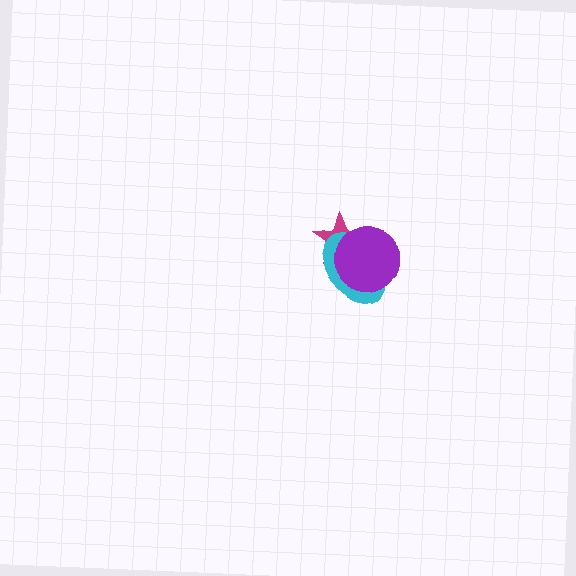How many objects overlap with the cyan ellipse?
2 objects overlap with the cyan ellipse.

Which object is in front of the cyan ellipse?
The purple circle is in front of the cyan ellipse.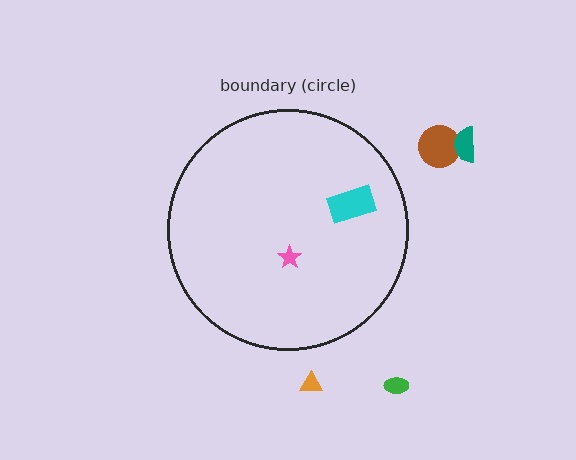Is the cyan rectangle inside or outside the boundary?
Inside.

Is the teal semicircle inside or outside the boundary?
Outside.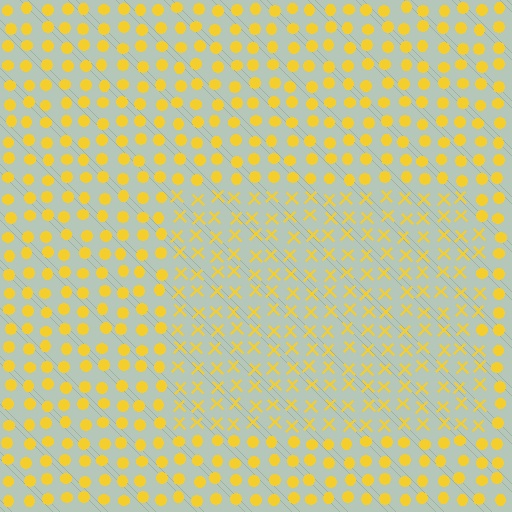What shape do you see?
I see a rectangle.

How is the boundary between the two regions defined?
The boundary is defined by a change in element shape: X marks inside vs. circles outside. All elements share the same color and spacing.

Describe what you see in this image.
The image is filled with small yellow elements arranged in a uniform grid. A rectangle-shaped region contains X marks, while the surrounding area contains circles. The boundary is defined purely by the change in element shape.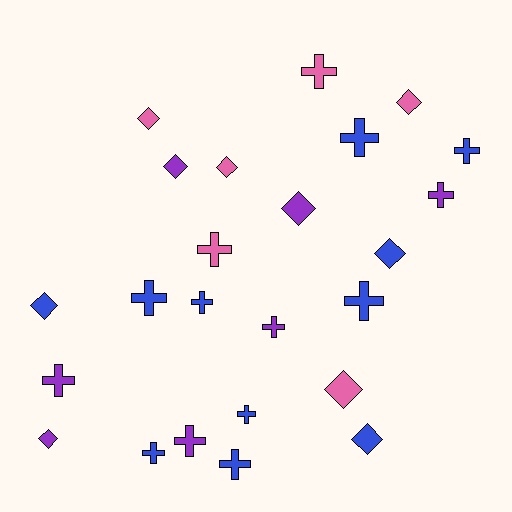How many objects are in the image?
There are 24 objects.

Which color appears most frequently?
Blue, with 11 objects.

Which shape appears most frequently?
Cross, with 14 objects.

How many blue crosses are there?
There are 8 blue crosses.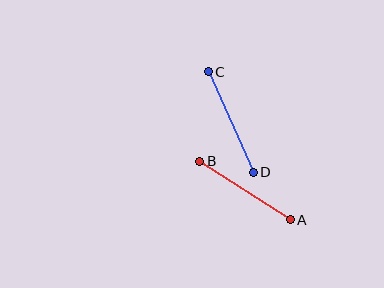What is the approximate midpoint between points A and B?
The midpoint is at approximately (245, 191) pixels.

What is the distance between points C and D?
The distance is approximately 110 pixels.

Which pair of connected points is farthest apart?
Points C and D are farthest apart.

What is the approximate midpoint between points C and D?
The midpoint is at approximately (231, 122) pixels.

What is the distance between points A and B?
The distance is approximately 108 pixels.